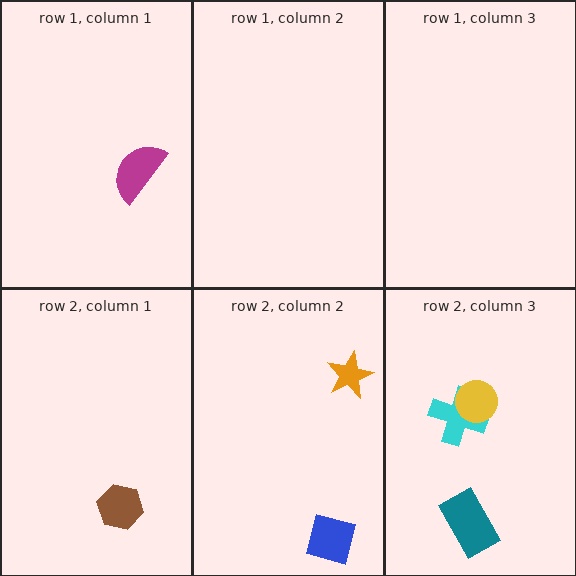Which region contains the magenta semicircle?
The row 1, column 1 region.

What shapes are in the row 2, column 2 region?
The orange star, the blue square.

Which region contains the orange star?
The row 2, column 2 region.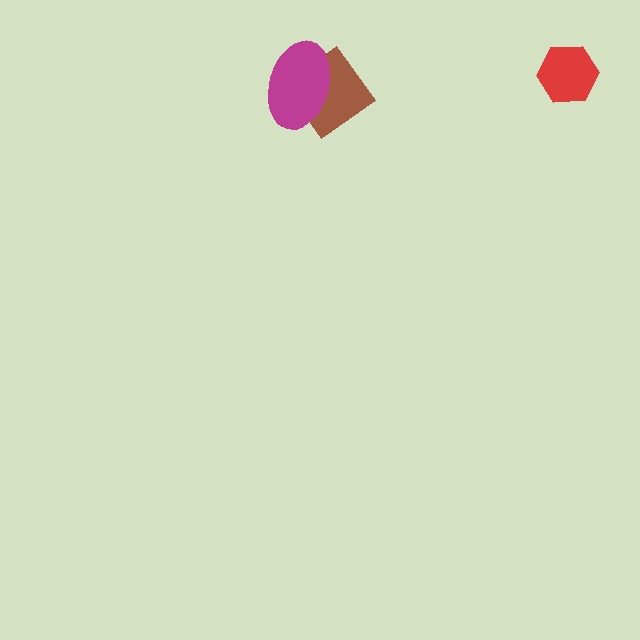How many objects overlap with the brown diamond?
1 object overlaps with the brown diamond.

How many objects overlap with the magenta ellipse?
1 object overlaps with the magenta ellipse.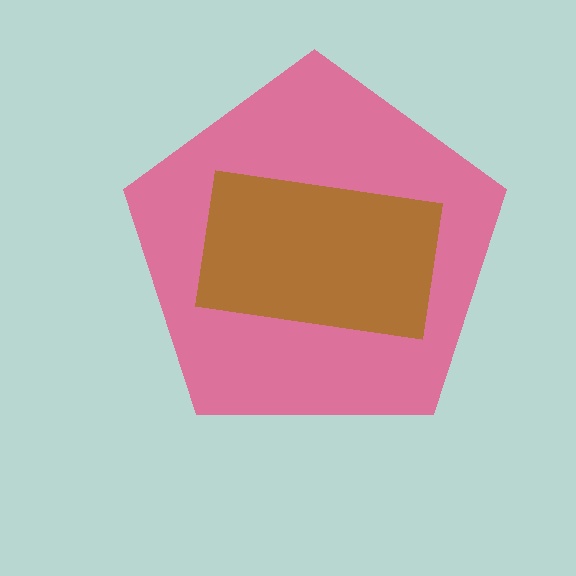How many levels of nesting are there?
2.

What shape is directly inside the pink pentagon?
The brown rectangle.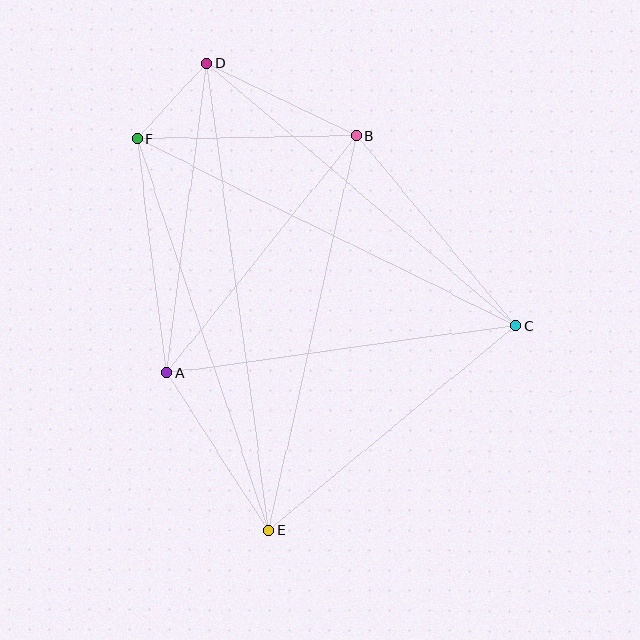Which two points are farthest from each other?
Points D and E are farthest from each other.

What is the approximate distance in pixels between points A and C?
The distance between A and C is approximately 352 pixels.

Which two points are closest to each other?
Points D and F are closest to each other.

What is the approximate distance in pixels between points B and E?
The distance between B and E is approximately 404 pixels.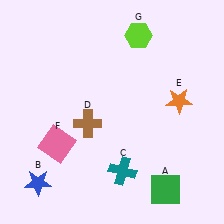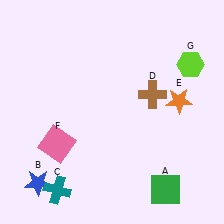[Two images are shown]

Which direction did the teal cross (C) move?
The teal cross (C) moved left.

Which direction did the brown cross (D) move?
The brown cross (D) moved right.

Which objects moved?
The objects that moved are: the teal cross (C), the brown cross (D), the lime hexagon (G).